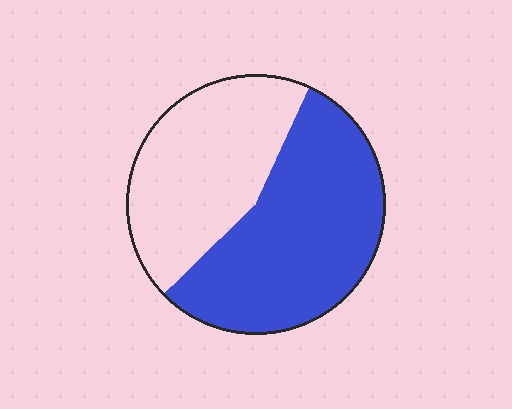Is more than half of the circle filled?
Yes.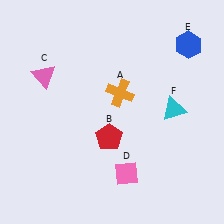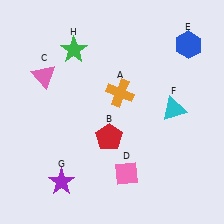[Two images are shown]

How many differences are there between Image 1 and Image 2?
There are 2 differences between the two images.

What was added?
A purple star (G), a green star (H) were added in Image 2.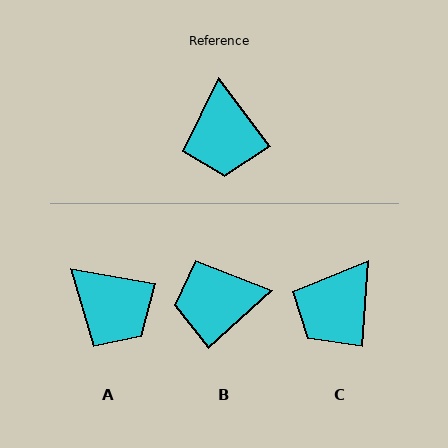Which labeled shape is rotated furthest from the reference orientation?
B, about 85 degrees away.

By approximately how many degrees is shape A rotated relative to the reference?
Approximately 42 degrees counter-clockwise.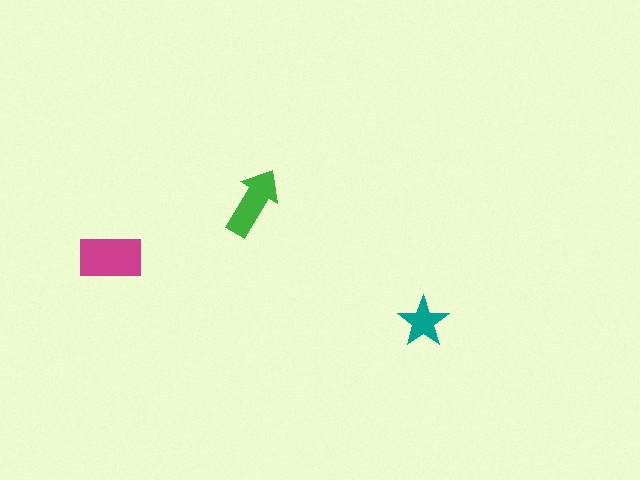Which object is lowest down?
The teal star is bottommost.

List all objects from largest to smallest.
The magenta rectangle, the green arrow, the teal star.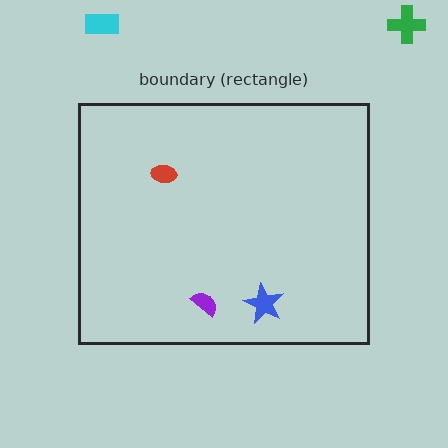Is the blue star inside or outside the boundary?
Inside.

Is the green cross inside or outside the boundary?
Outside.